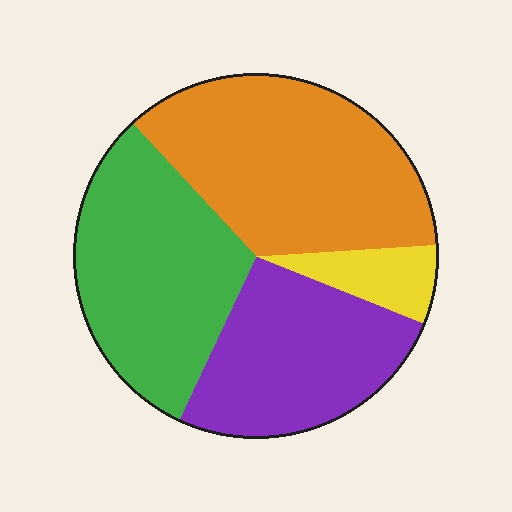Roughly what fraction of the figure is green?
Green covers about 30% of the figure.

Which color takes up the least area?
Yellow, at roughly 5%.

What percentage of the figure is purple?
Purple covers 26% of the figure.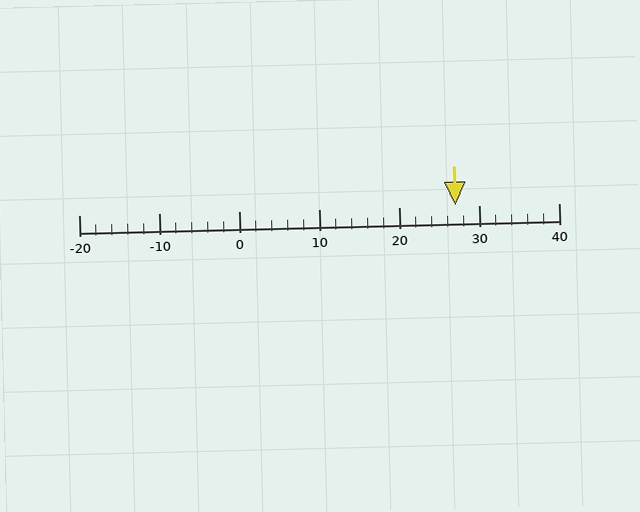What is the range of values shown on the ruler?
The ruler shows values from -20 to 40.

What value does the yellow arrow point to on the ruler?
The yellow arrow points to approximately 27.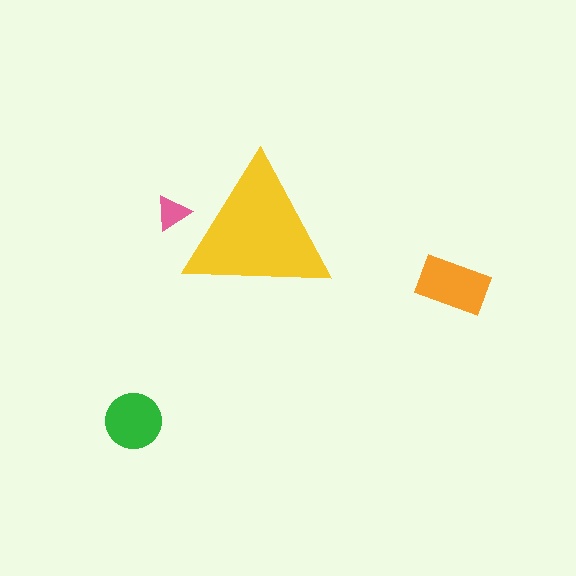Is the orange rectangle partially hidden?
No, the orange rectangle is fully visible.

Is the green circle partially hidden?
No, the green circle is fully visible.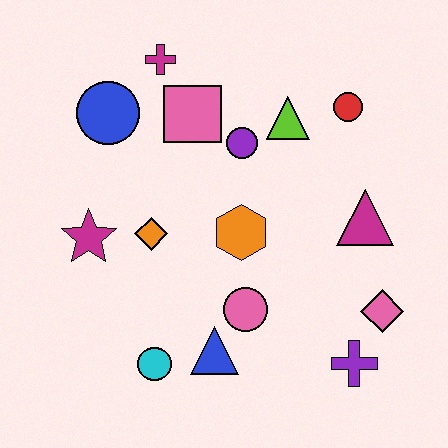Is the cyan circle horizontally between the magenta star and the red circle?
Yes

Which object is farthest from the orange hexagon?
The magenta cross is farthest from the orange hexagon.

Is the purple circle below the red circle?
Yes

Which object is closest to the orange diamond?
The magenta star is closest to the orange diamond.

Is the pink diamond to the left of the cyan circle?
No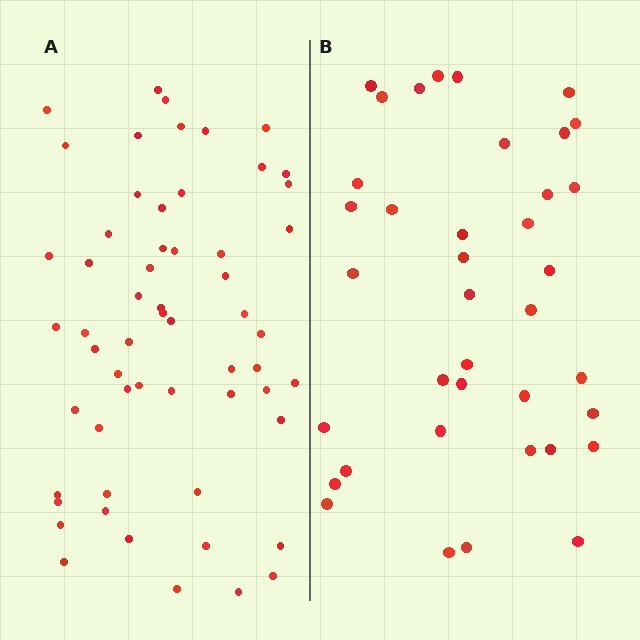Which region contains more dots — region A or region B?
Region A (the left region) has more dots.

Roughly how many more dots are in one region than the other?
Region A has approximately 20 more dots than region B.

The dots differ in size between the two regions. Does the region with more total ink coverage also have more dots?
No. Region B has more total ink coverage because its dots are larger, but region A actually contains more individual dots. Total area can be misleading — the number of items is what matters here.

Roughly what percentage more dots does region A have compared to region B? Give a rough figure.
About 55% more.